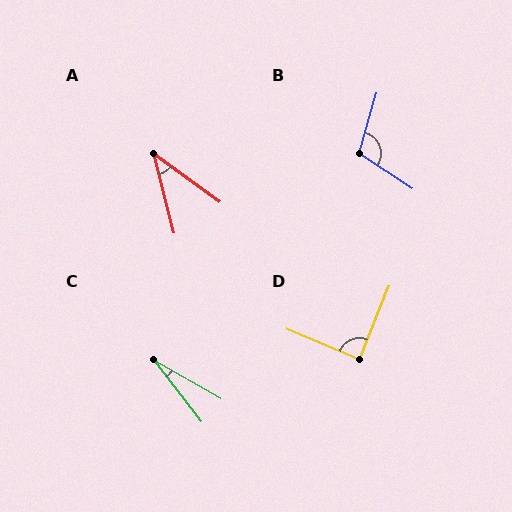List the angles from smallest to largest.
C (22°), A (39°), D (89°), B (107°).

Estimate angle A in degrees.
Approximately 39 degrees.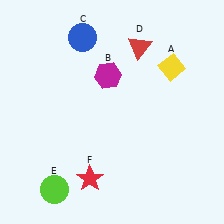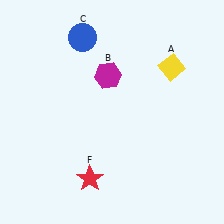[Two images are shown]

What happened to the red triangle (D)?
The red triangle (D) was removed in Image 2. It was in the top-right area of Image 1.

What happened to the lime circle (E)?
The lime circle (E) was removed in Image 2. It was in the bottom-left area of Image 1.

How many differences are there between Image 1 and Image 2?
There are 2 differences between the two images.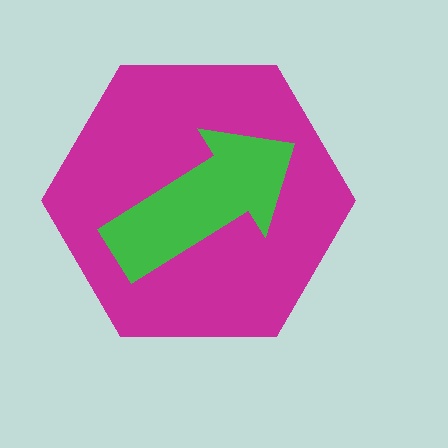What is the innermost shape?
The green arrow.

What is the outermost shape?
The magenta hexagon.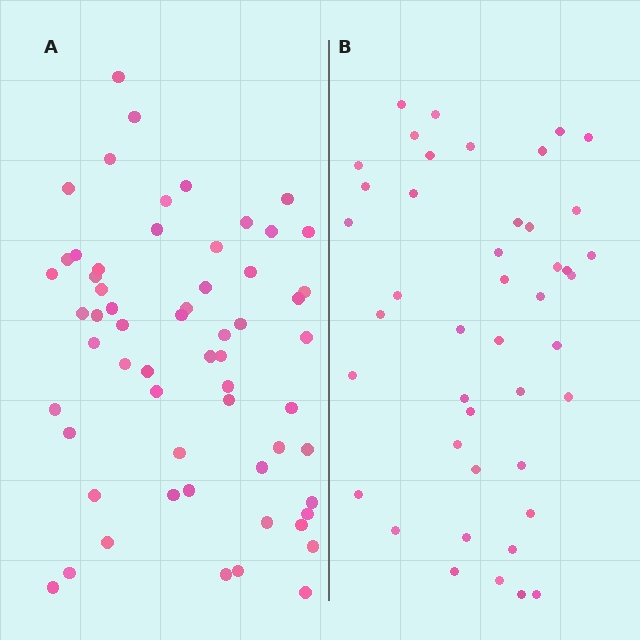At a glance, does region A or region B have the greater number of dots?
Region A (the left region) has more dots.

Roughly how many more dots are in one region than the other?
Region A has approximately 15 more dots than region B.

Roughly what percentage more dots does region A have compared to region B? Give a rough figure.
About 35% more.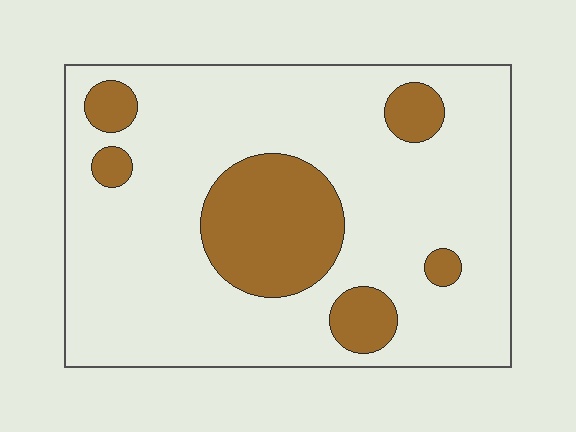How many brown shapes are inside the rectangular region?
6.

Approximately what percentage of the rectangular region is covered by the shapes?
Approximately 20%.